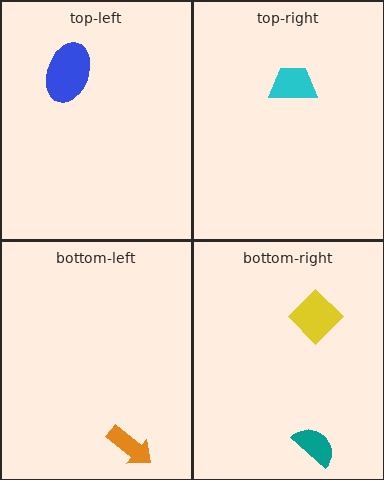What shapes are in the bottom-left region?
The orange arrow.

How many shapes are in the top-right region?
1.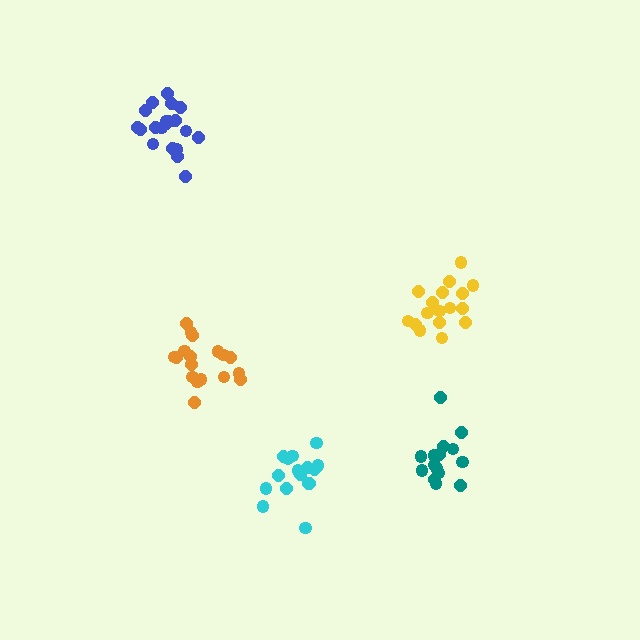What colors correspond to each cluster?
The clusters are colored: orange, cyan, blue, yellow, teal.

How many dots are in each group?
Group 1: 18 dots, Group 2: 16 dots, Group 3: 20 dots, Group 4: 18 dots, Group 5: 15 dots (87 total).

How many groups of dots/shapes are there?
There are 5 groups.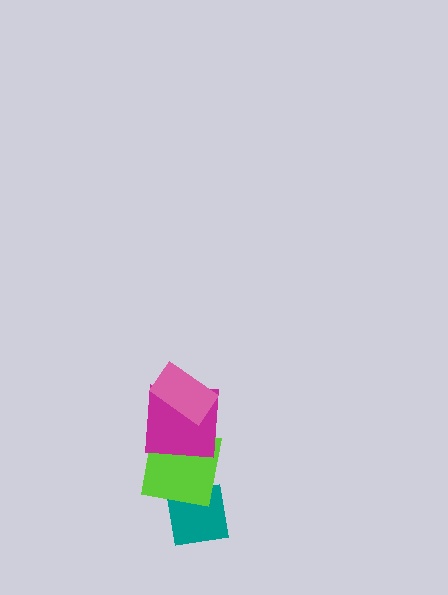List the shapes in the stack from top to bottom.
From top to bottom: the pink rectangle, the magenta square, the lime square, the teal square.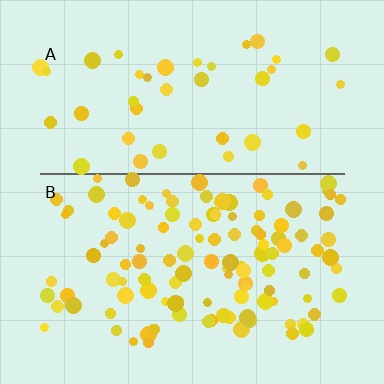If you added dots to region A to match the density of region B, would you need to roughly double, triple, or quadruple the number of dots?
Approximately triple.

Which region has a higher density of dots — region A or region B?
B (the bottom).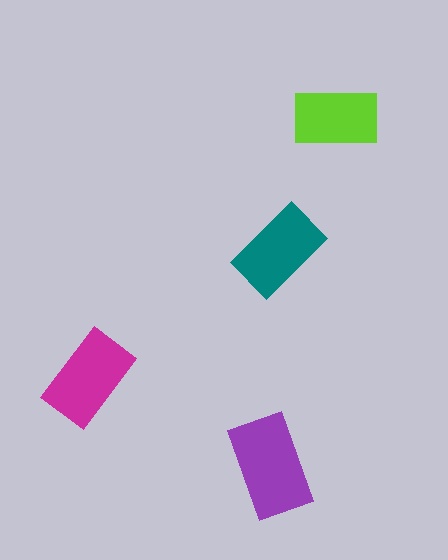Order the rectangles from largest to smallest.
the purple one, the magenta one, the teal one, the lime one.